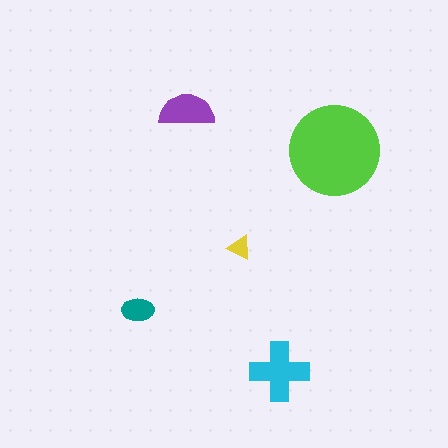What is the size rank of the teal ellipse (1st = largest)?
4th.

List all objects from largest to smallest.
The lime circle, the cyan cross, the purple semicircle, the teal ellipse, the yellow triangle.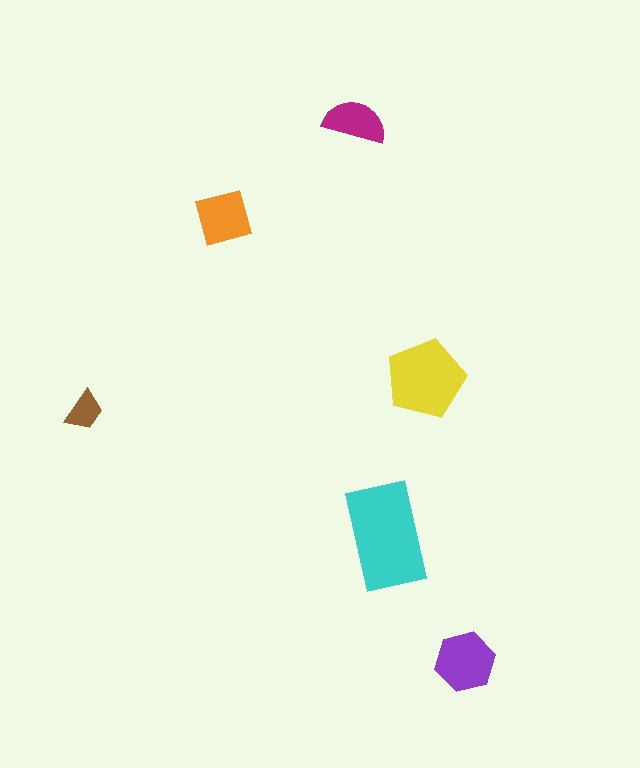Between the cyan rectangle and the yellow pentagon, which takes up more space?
The cyan rectangle.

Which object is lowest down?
The purple hexagon is bottommost.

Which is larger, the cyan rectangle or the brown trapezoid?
The cyan rectangle.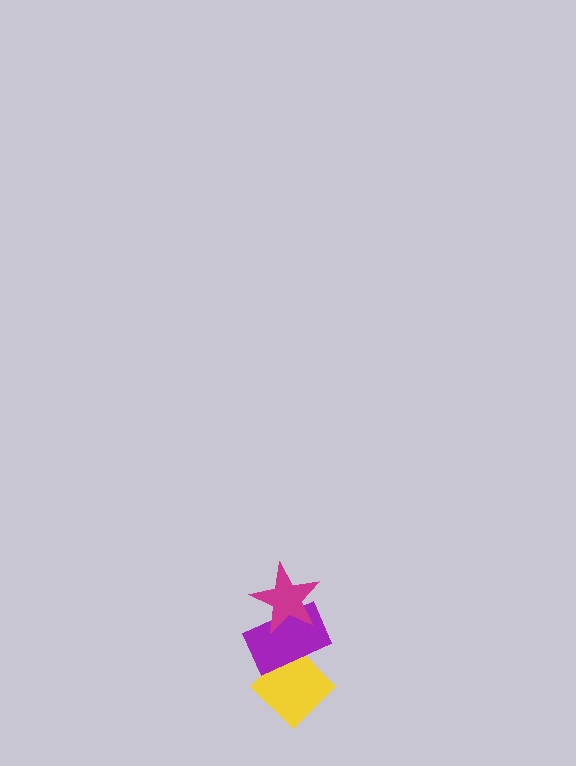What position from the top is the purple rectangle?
The purple rectangle is 2nd from the top.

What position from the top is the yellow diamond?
The yellow diamond is 3rd from the top.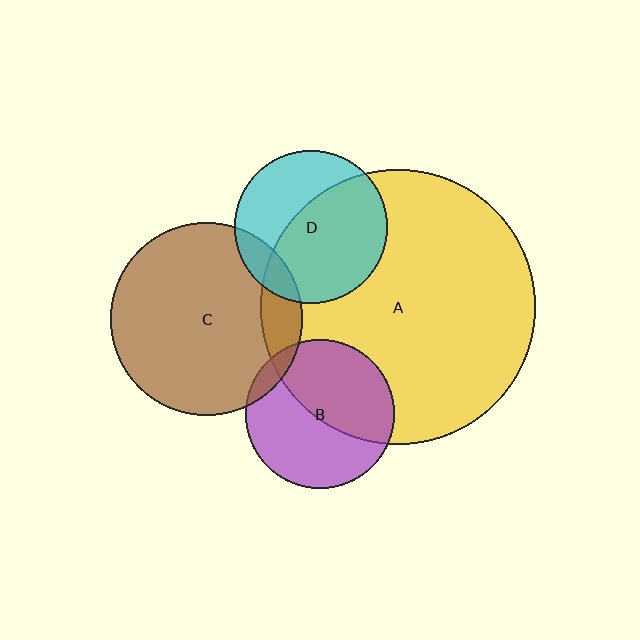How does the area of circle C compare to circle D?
Approximately 1.6 times.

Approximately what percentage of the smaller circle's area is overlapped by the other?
Approximately 60%.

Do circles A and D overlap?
Yes.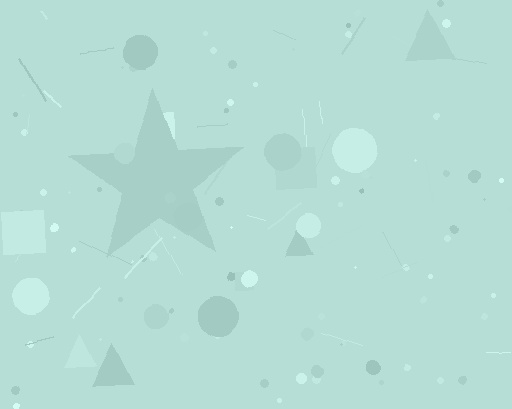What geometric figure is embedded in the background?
A star is embedded in the background.